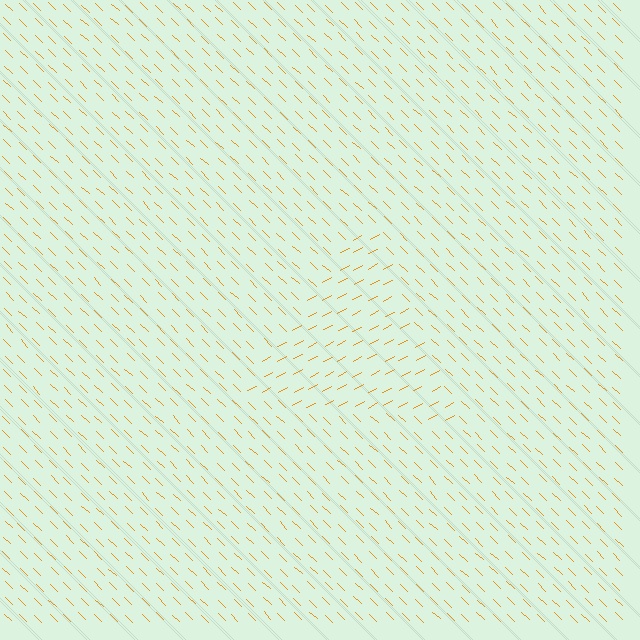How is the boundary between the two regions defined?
The boundary is defined purely by a change in line orientation (approximately 73 degrees difference). All lines are the same color and thickness.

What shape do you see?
I see a triangle.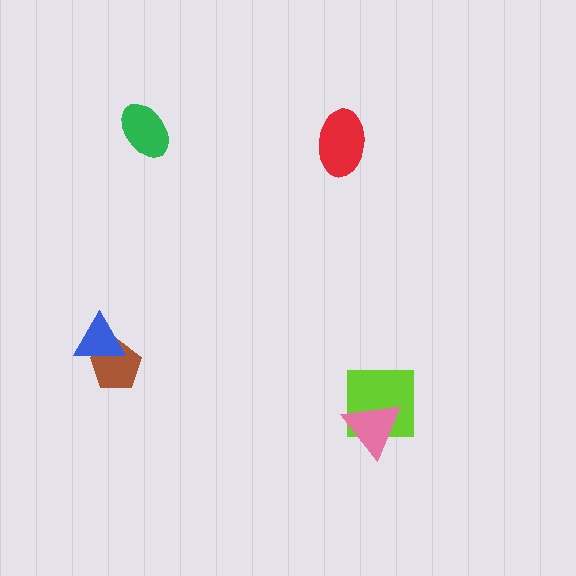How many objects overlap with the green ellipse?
0 objects overlap with the green ellipse.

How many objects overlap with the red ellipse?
0 objects overlap with the red ellipse.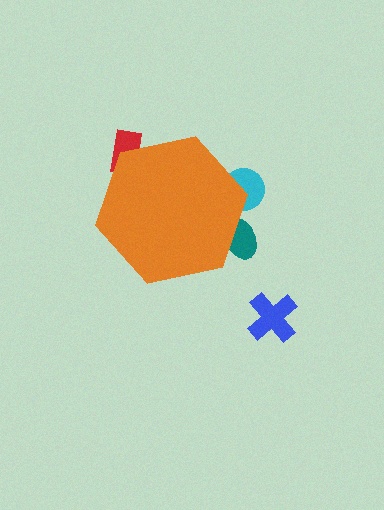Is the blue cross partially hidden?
No, the blue cross is fully visible.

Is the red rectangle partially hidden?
Yes, the red rectangle is partially hidden behind the orange hexagon.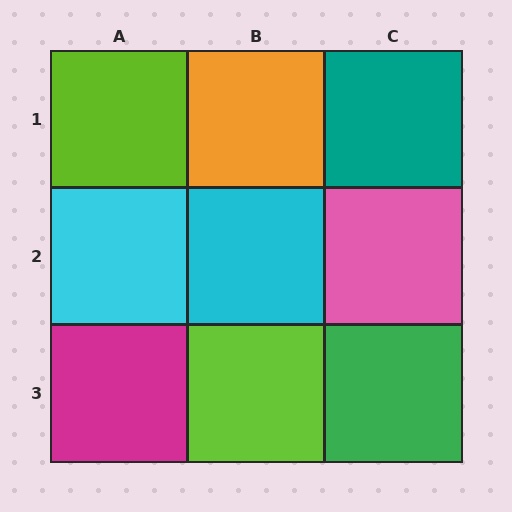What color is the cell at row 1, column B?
Orange.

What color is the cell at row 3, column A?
Magenta.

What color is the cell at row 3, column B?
Lime.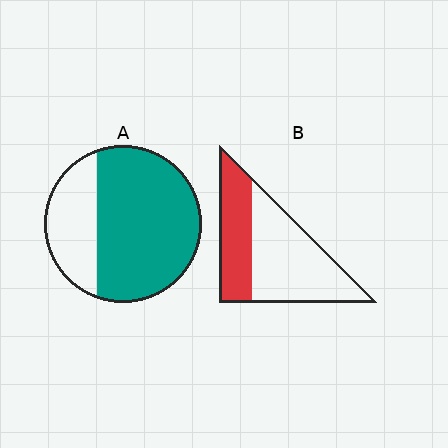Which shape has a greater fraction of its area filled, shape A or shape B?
Shape A.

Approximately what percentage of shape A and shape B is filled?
A is approximately 70% and B is approximately 35%.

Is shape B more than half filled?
No.